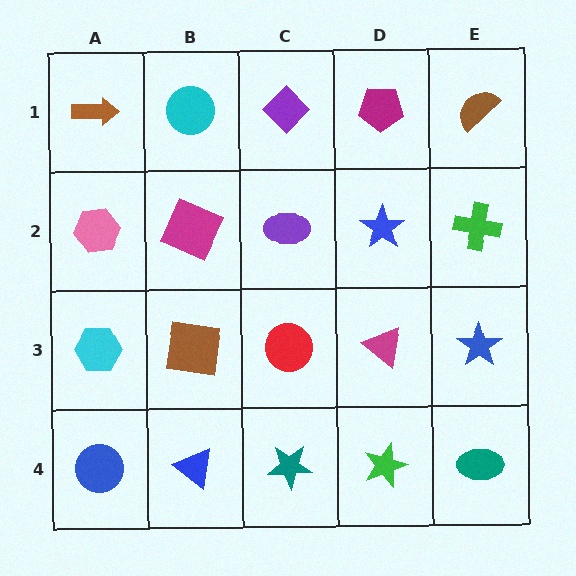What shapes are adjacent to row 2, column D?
A magenta pentagon (row 1, column D), a magenta triangle (row 3, column D), a purple ellipse (row 2, column C), a green cross (row 2, column E).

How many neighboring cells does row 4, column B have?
3.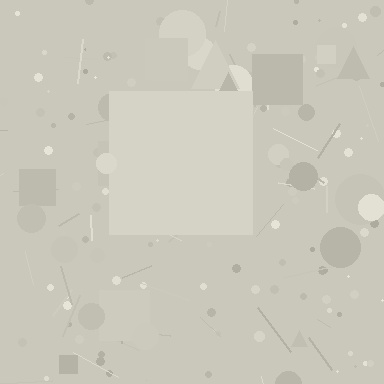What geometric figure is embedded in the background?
A square is embedded in the background.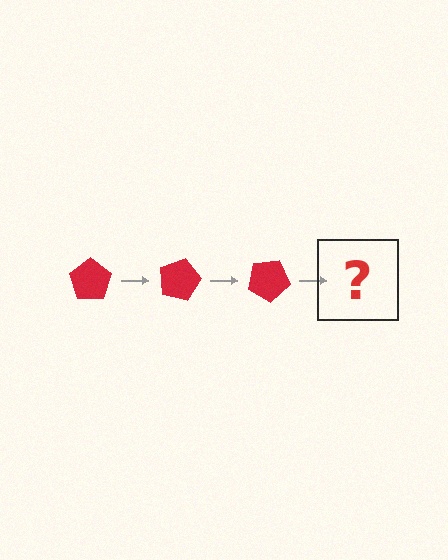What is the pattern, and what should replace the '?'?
The pattern is that the pentagon rotates 15 degrees each step. The '?' should be a red pentagon rotated 45 degrees.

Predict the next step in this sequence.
The next step is a red pentagon rotated 45 degrees.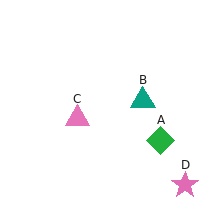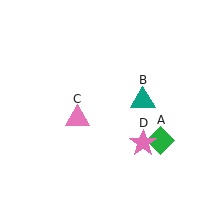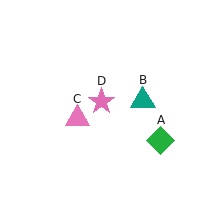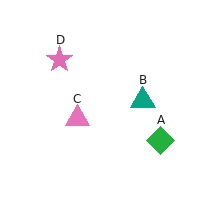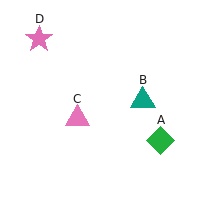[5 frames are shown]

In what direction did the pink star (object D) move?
The pink star (object D) moved up and to the left.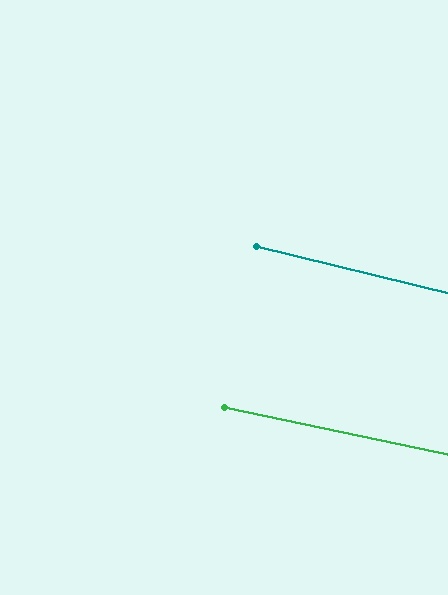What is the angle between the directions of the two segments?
Approximately 2 degrees.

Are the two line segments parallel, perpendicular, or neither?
Parallel — their directions differ by only 1.6°.